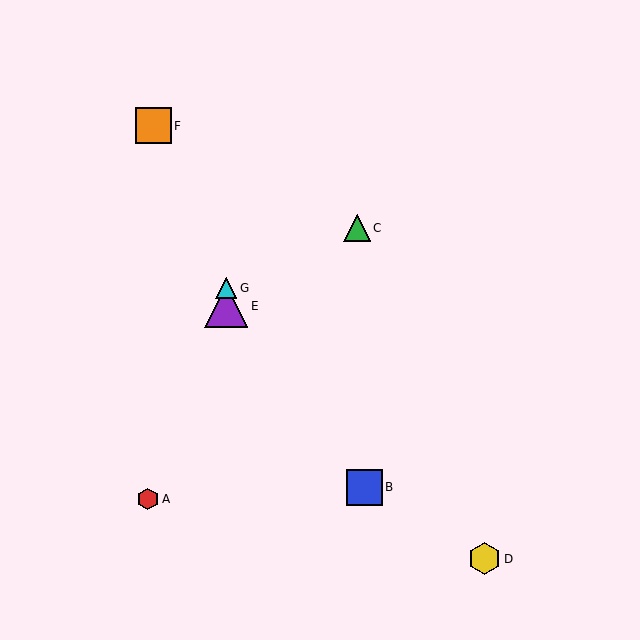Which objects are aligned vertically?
Objects E, G are aligned vertically.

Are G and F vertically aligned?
No, G is at x≈226 and F is at x≈154.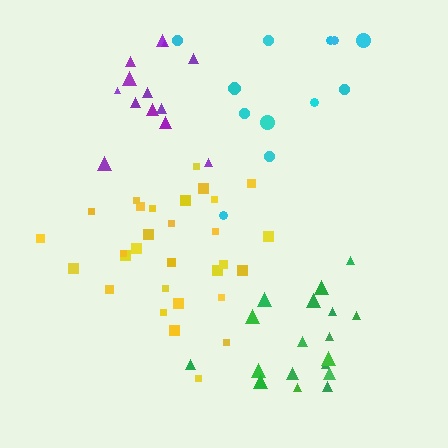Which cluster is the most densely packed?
Green.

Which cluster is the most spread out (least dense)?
Cyan.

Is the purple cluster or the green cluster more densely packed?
Green.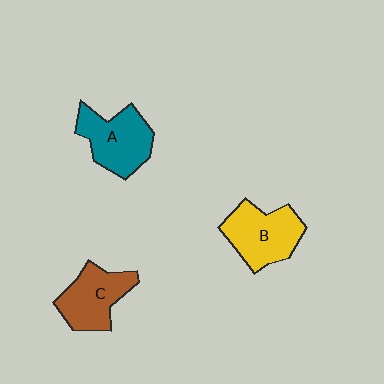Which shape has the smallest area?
Shape C (brown).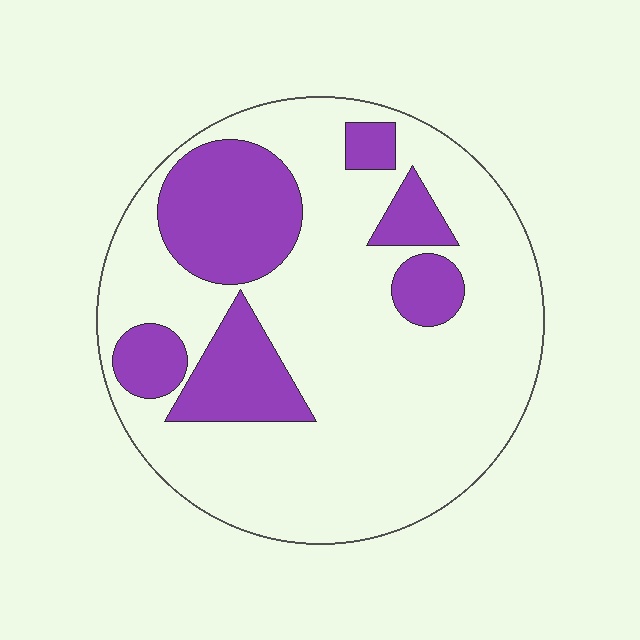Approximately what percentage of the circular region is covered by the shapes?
Approximately 25%.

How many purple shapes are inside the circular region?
6.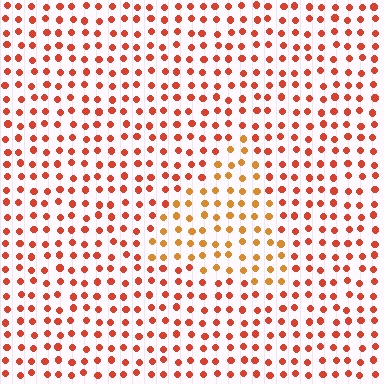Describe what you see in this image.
The image is filled with small red elements in a uniform arrangement. A triangle-shaped region is visible where the elements are tinted to a slightly different hue, forming a subtle color boundary.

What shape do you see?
I see a triangle.